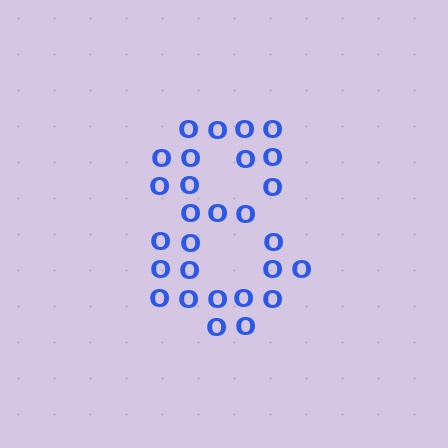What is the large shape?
The large shape is the digit 8.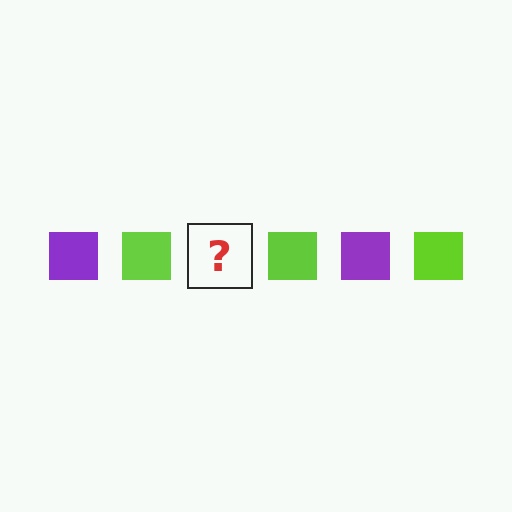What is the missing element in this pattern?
The missing element is a purple square.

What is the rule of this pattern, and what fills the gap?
The rule is that the pattern cycles through purple, lime squares. The gap should be filled with a purple square.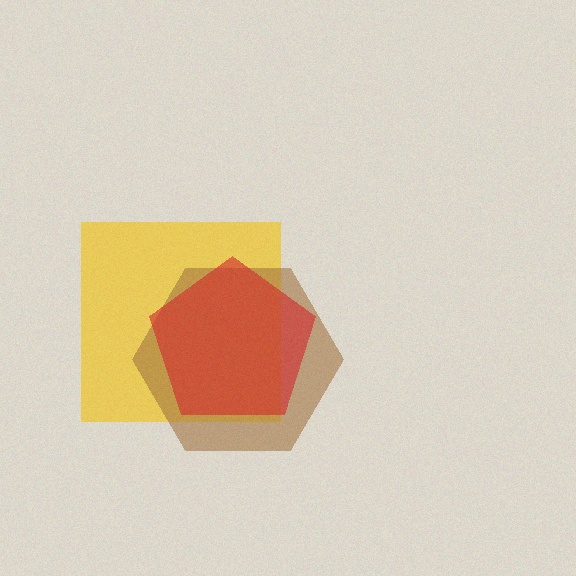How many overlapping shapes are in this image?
There are 3 overlapping shapes in the image.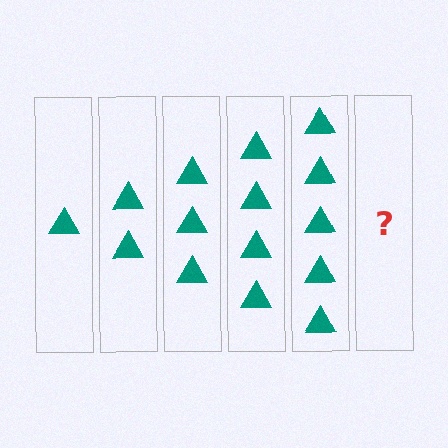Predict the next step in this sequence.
The next step is 6 triangles.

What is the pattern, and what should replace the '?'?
The pattern is that each step adds one more triangle. The '?' should be 6 triangles.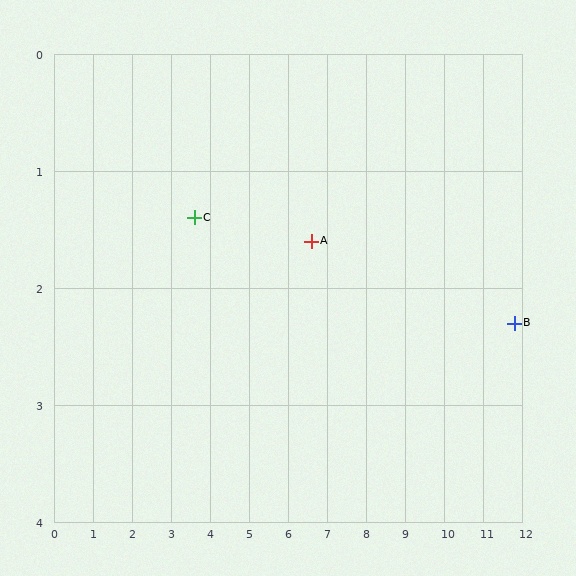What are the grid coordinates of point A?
Point A is at approximately (6.6, 1.6).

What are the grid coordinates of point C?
Point C is at approximately (3.6, 1.4).